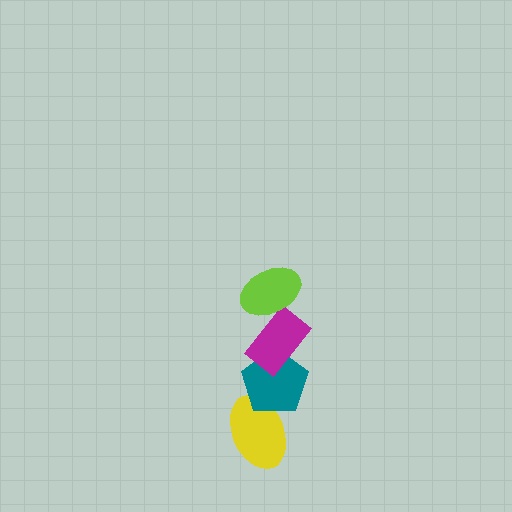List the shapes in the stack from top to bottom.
From top to bottom: the lime ellipse, the magenta rectangle, the teal pentagon, the yellow ellipse.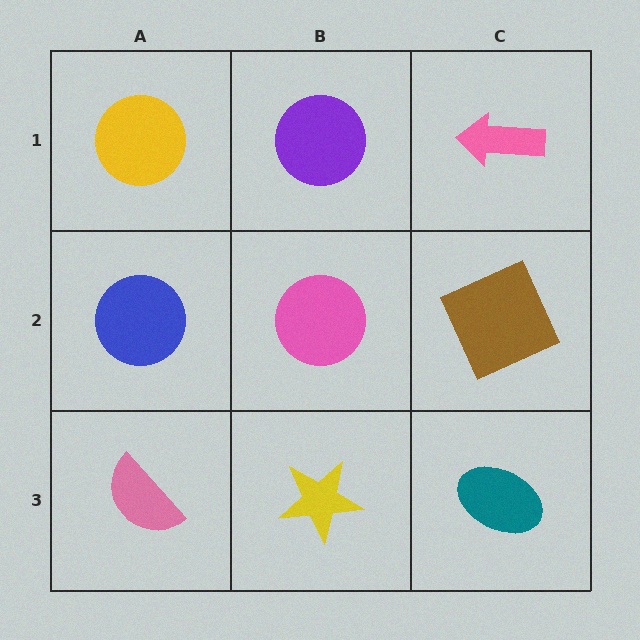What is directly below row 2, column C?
A teal ellipse.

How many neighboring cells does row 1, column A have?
2.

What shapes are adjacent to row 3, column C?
A brown square (row 2, column C), a yellow star (row 3, column B).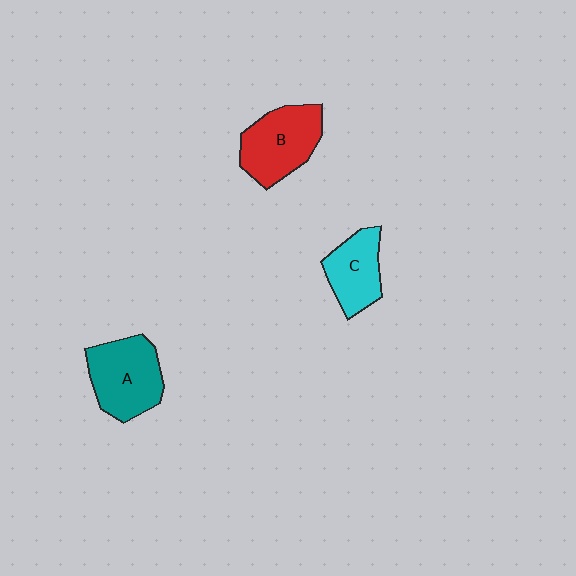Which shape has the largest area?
Shape A (teal).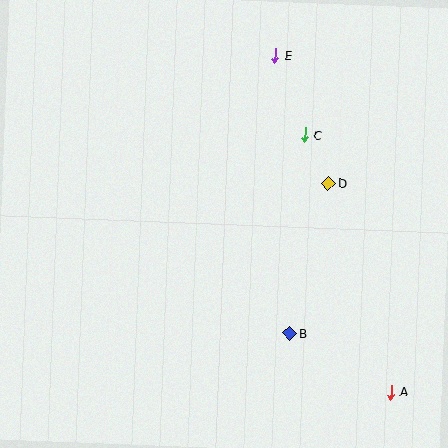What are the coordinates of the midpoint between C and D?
The midpoint between C and D is at (317, 159).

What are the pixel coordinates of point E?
Point E is at (275, 56).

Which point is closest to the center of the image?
Point D at (329, 184) is closest to the center.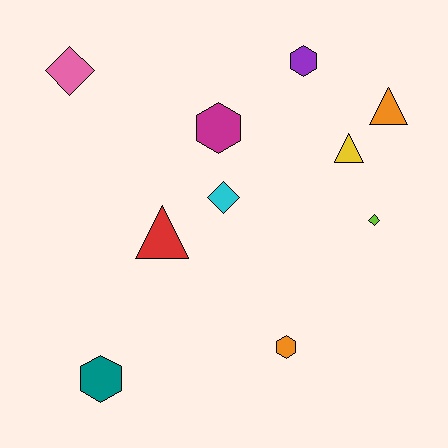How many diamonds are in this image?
There are 3 diamonds.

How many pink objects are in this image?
There is 1 pink object.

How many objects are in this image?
There are 10 objects.